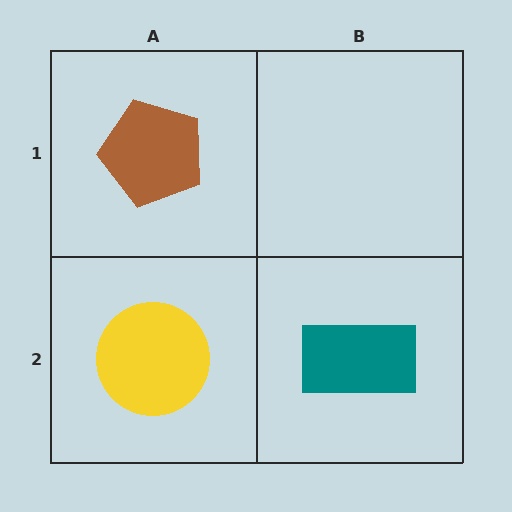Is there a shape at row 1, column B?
No, that cell is empty.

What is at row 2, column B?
A teal rectangle.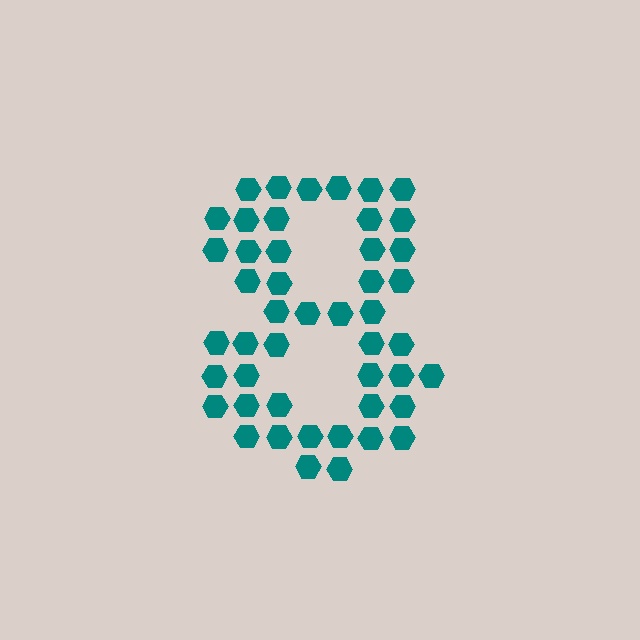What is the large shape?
The large shape is the digit 8.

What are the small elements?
The small elements are hexagons.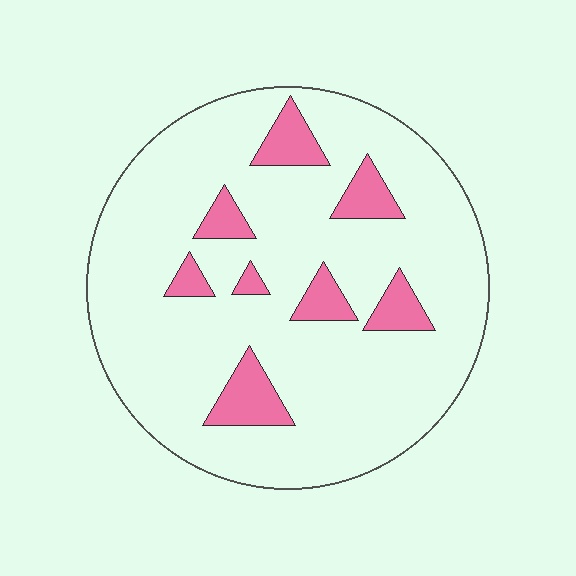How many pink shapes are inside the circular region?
8.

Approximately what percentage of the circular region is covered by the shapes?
Approximately 15%.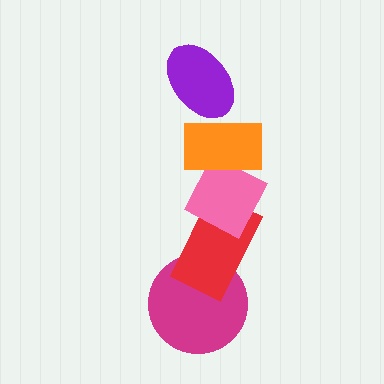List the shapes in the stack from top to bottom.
From top to bottom: the purple ellipse, the orange rectangle, the pink diamond, the red rectangle, the magenta circle.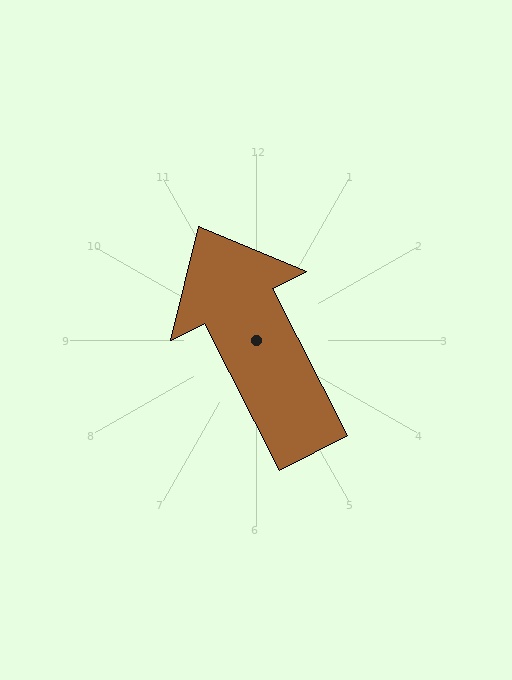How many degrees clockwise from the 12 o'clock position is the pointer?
Approximately 333 degrees.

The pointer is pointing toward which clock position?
Roughly 11 o'clock.